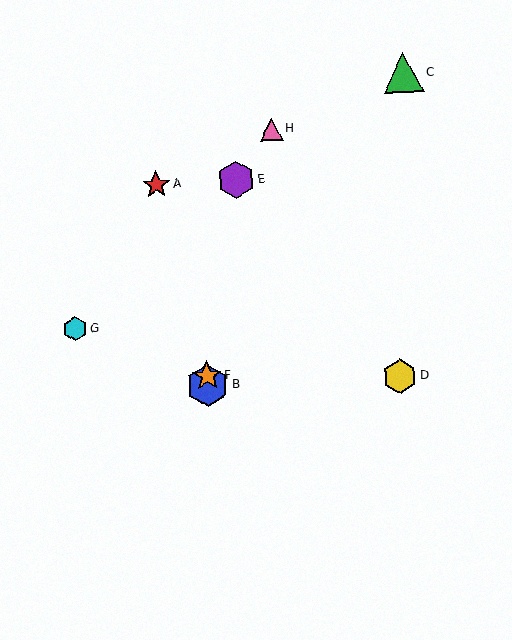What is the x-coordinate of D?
Object D is at x≈400.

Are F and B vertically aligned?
Yes, both are at x≈207.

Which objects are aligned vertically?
Objects B, F are aligned vertically.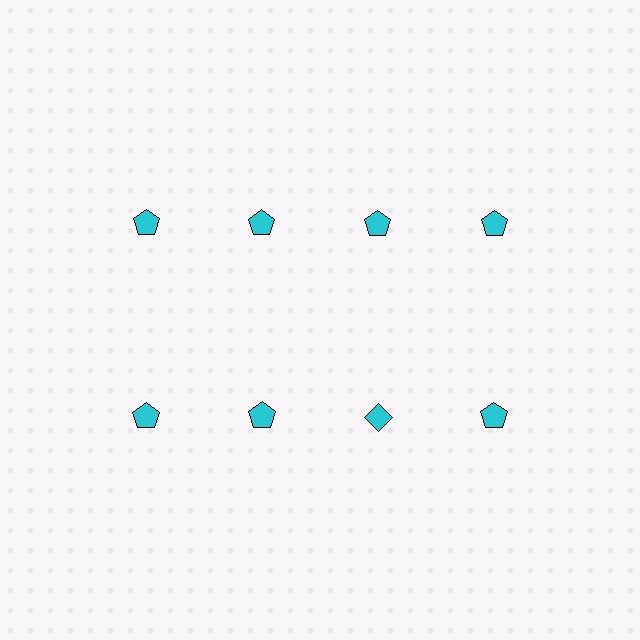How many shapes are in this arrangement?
There are 8 shapes arranged in a grid pattern.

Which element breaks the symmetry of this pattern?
The cyan diamond in the second row, center column breaks the symmetry. All other shapes are cyan pentagons.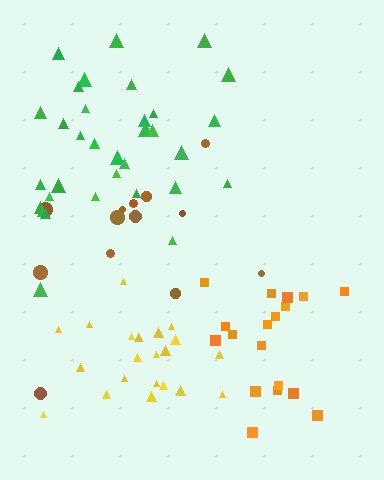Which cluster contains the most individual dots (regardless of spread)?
Green (33).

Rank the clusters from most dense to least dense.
yellow, orange, green, brown.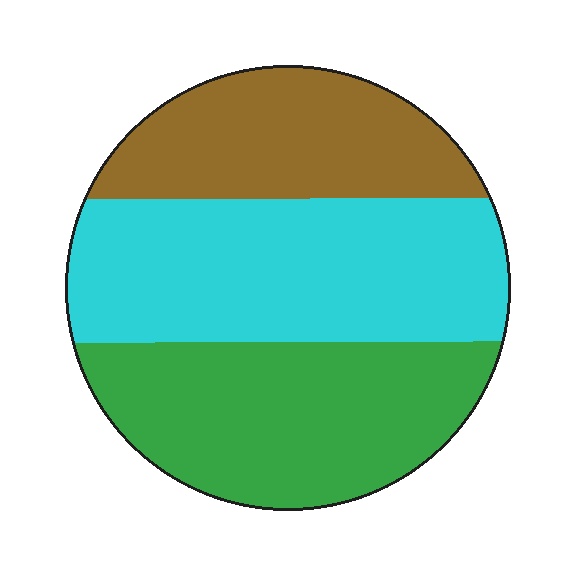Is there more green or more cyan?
Cyan.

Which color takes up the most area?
Cyan, at roughly 40%.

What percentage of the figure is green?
Green covers about 35% of the figure.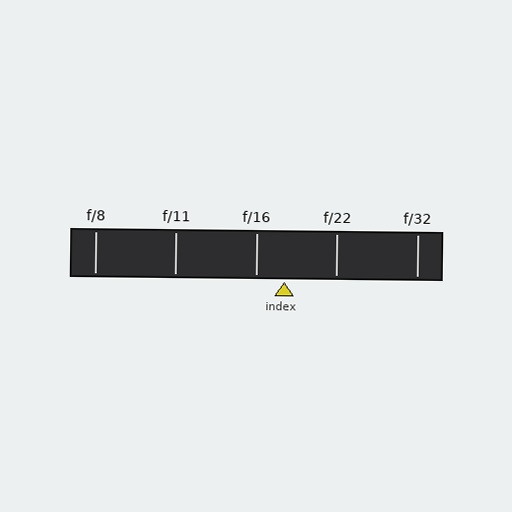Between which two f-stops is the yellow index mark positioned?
The index mark is between f/16 and f/22.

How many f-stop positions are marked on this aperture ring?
There are 5 f-stop positions marked.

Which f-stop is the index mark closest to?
The index mark is closest to f/16.